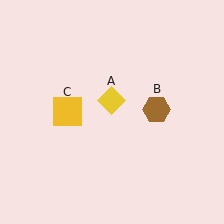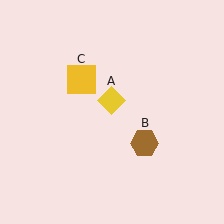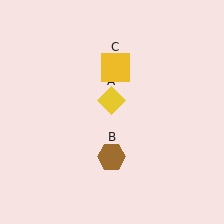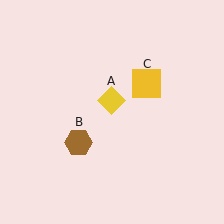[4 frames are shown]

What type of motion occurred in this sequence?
The brown hexagon (object B), yellow square (object C) rotated clockwise around the center of the scene.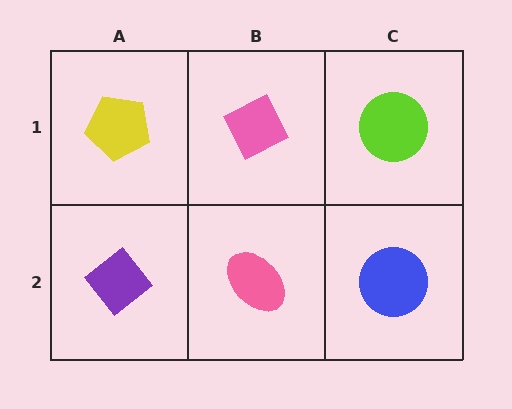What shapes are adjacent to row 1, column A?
A purple diamond (row 2, column A), a pink diamond (row 1, column B).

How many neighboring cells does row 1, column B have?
3.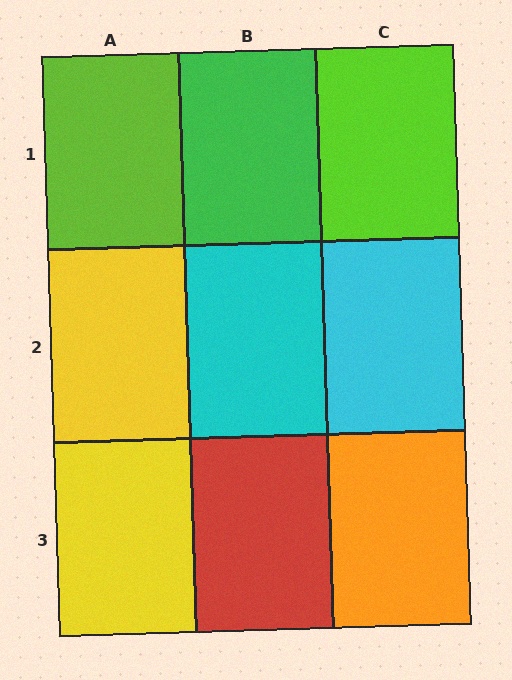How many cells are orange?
1 cell is orange.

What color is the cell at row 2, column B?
Cyan.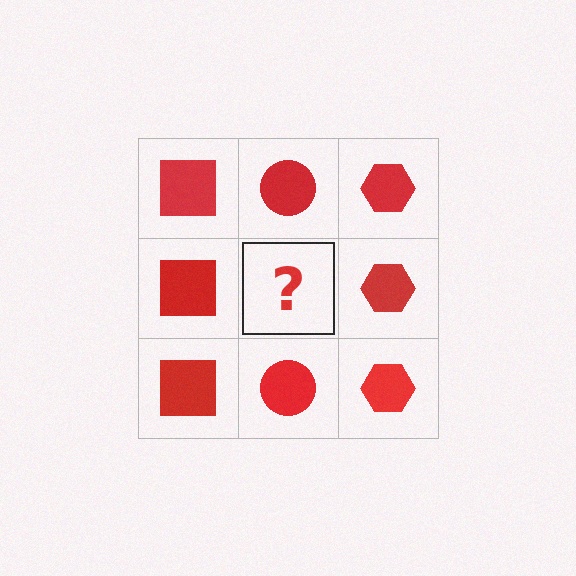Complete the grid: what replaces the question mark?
The question mark should be replaced with a red circle.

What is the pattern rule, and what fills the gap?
The rule is that each column has a consistent shape. The gap should be filled with a red circle.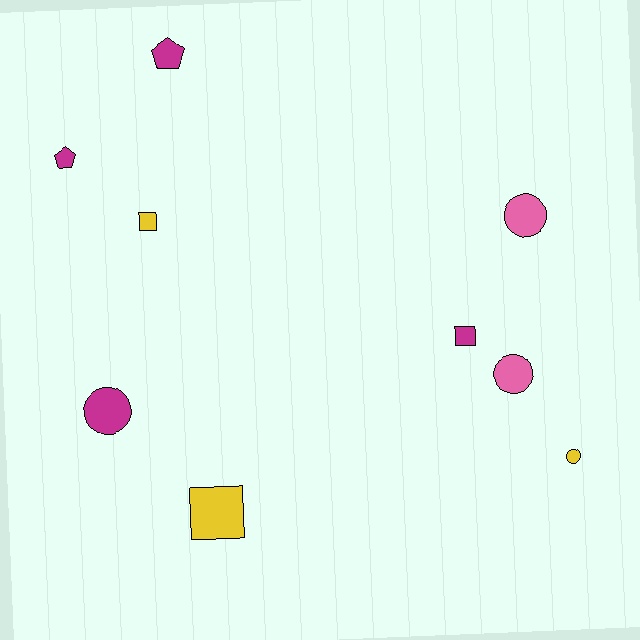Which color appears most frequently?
Magenta, with 4 objects.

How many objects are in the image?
There are 9 objects.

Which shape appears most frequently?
Circle, with 4 objects.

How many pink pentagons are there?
There are no pink pentagons.